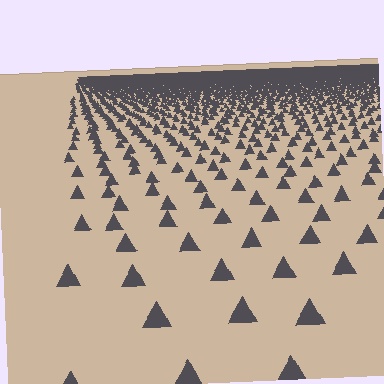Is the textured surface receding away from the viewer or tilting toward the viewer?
The surface is receding away from the viewer. Texture elements get smaller and denser toward the top.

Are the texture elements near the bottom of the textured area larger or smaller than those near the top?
Larger. Near the bottom, elements are closer to the viewer and appear at a bigger on-screen size.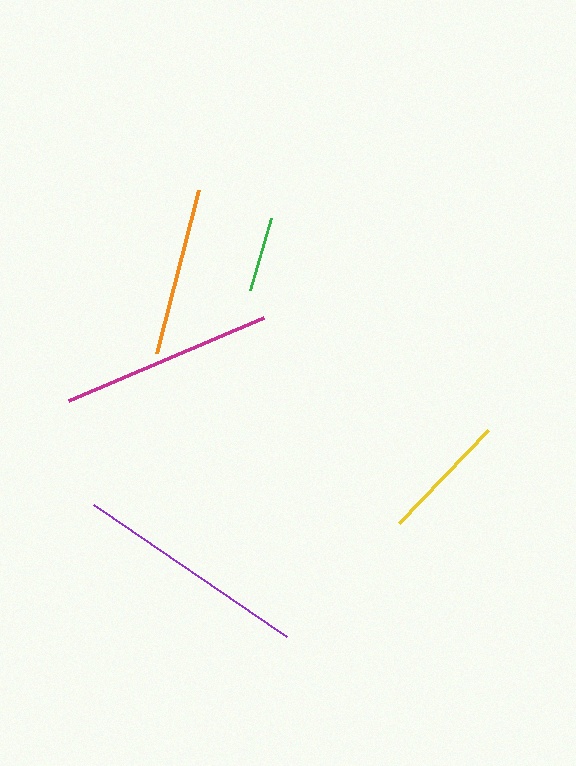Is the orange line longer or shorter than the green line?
The orange line is longer than the green line.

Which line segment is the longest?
The purple line is the longest at approximately 234 pixels.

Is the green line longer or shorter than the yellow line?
The yellow line is longer than the green line.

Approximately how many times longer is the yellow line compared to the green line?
The yellow line is approximately 1.7 times the length of the green line.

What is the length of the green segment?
The green segment is approximately 75 pixels long.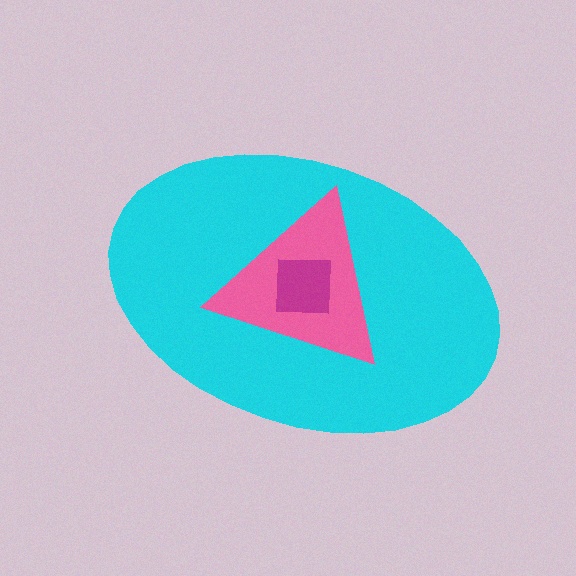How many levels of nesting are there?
3.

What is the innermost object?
The magenta square.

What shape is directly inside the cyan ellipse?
The pink triangle.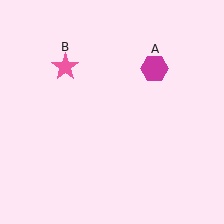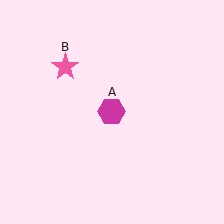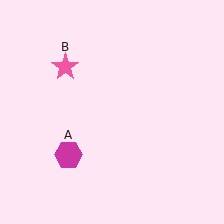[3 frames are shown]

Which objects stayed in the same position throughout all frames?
Pink star (object B) remained stationary.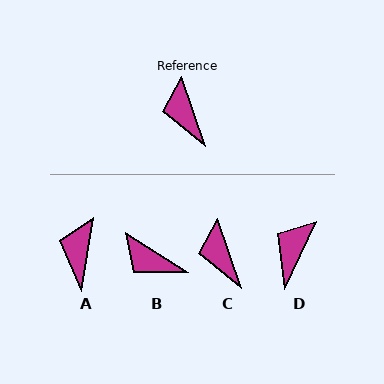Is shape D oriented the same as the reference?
No, it is off by about 44 degrees.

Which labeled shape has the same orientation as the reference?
C.